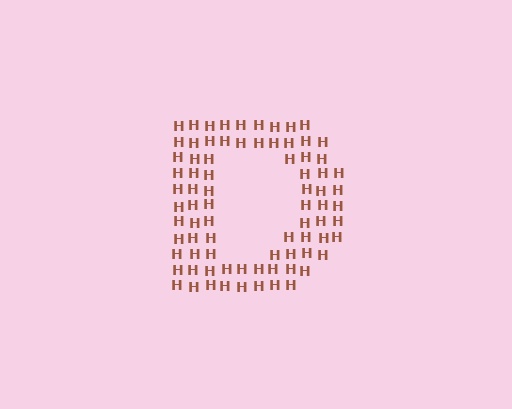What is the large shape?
The large shape is the letter D.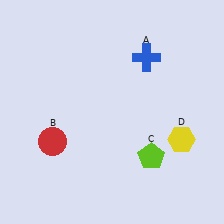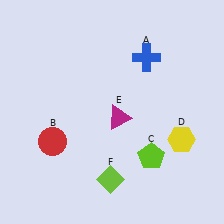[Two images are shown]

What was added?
A magenta triangle (E), a lime diamond (F) were added in Image 2.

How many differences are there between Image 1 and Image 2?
There are 2 differences between the two images.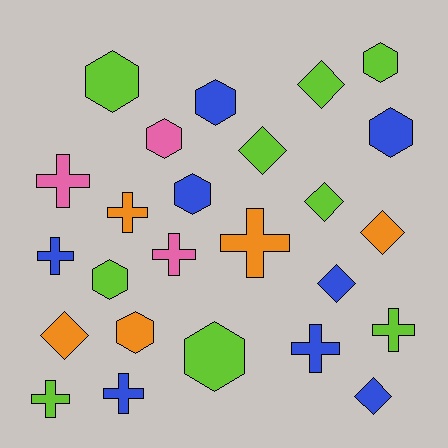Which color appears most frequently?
Lime, with 9 objects.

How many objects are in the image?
There are 25 objects.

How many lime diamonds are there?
There are 3 lime diamonds.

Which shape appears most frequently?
Cross, with 9 objects.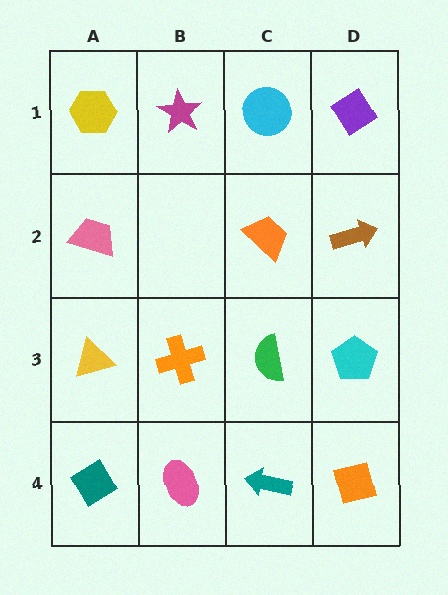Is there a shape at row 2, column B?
No, that cell is empty.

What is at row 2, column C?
An orange trapezoid.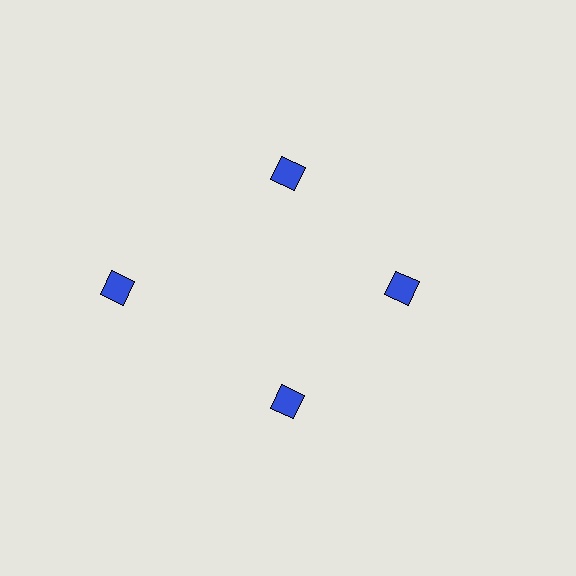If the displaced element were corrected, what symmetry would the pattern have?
It would have 4-fold rotational symmetry — the pattern would map onto itself every 90 degrees.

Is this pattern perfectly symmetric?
No. The 4 blue diamonds are arranged in a ring, but one element near the 9 o'clock position is pushed outward from the center, breaking the 4-fold rotational symmetry.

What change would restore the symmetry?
The symmetry would be restored by moving it inward, back onto the ring so that all 4 diamonds sit at equal angles and equal distance from the center.